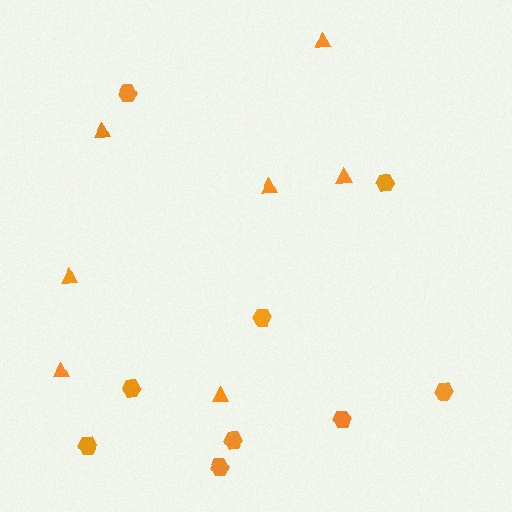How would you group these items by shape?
There are 2 groups: one group of hexagons (9) and one group of triangles (7).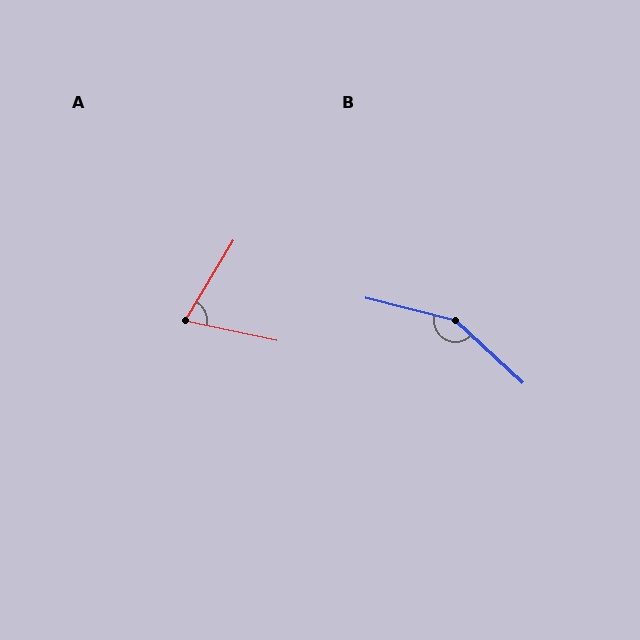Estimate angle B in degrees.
Approximately 151 degrees.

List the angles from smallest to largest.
A (71°), B (151°).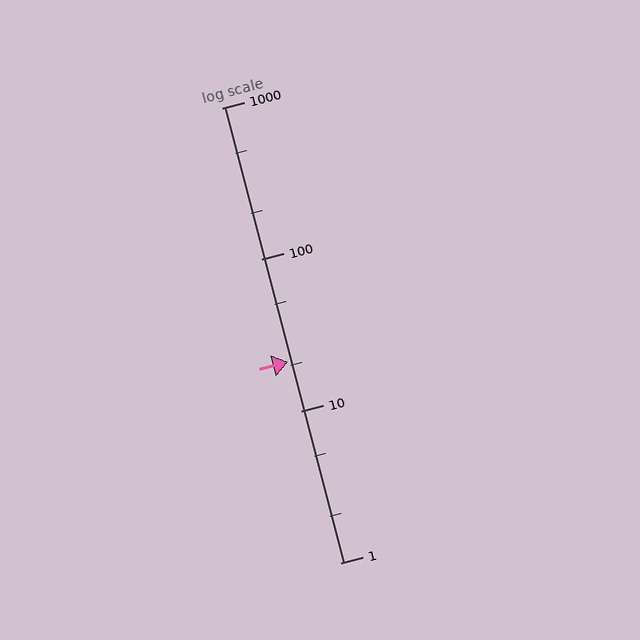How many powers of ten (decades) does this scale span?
The scale spans 3 decades, from 1 to 1000.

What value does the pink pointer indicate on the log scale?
The pointer indicates approximately 21.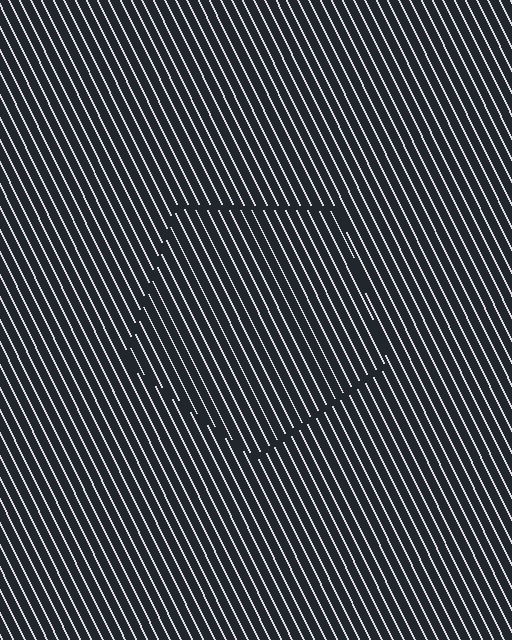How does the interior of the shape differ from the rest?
The interior of the shape contains the same grating, shifted by half a period — the contour is defined by the phase discontinuity where line-ends from the inner and outer gratings abut.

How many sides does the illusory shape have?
5 sides — the line-ends trace a pentagon.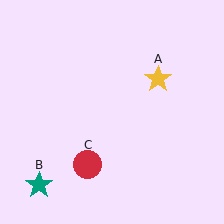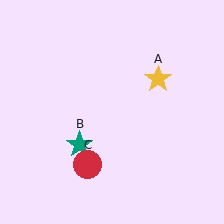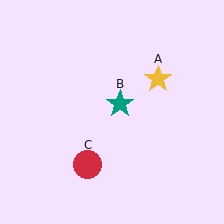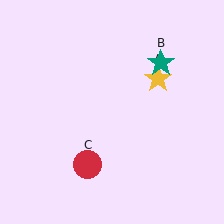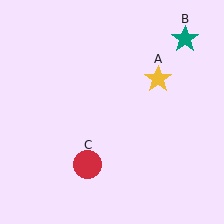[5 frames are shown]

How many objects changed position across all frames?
1 object changed position: teal star (object B).